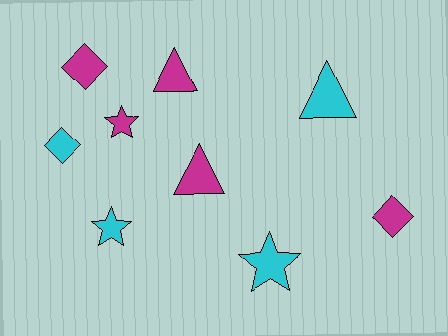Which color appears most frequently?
Magenta, with 5 objects.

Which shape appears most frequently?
Star, with 3 objects.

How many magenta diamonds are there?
There are 2 magenta diamonds.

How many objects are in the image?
There are 9 objects.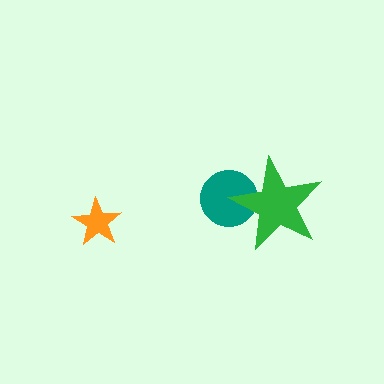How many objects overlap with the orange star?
0 objects overlap with the orange star.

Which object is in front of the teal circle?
The green star is in front of the teal circle.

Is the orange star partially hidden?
No, no other shape covers it.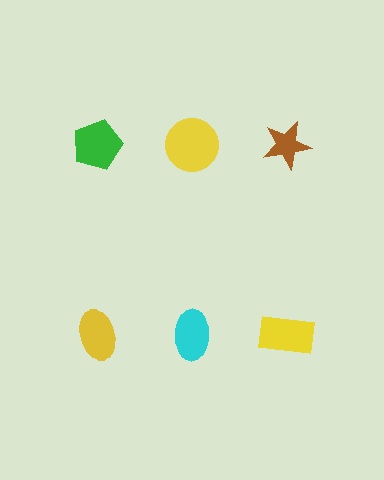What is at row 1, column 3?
A brown star.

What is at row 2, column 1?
A yellow ellipse.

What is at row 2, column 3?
A yellow rectangle.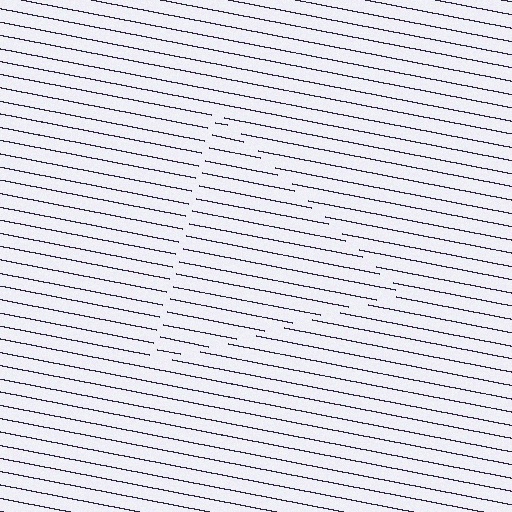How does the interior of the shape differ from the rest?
The interior of the shape contains the same grating, shifted by half a period — the contour is defined by the phase discontinuity where line-ends from the inner and outer gratings abut.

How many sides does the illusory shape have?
3 sides — the line-ends trace a triangle.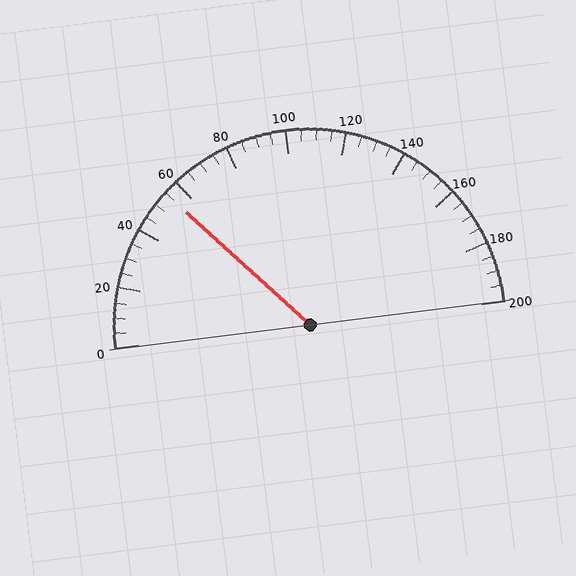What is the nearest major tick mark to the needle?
The nearest major tick mark is 60.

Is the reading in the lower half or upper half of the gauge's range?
The reading is in the lower half of the range (0 to 200).